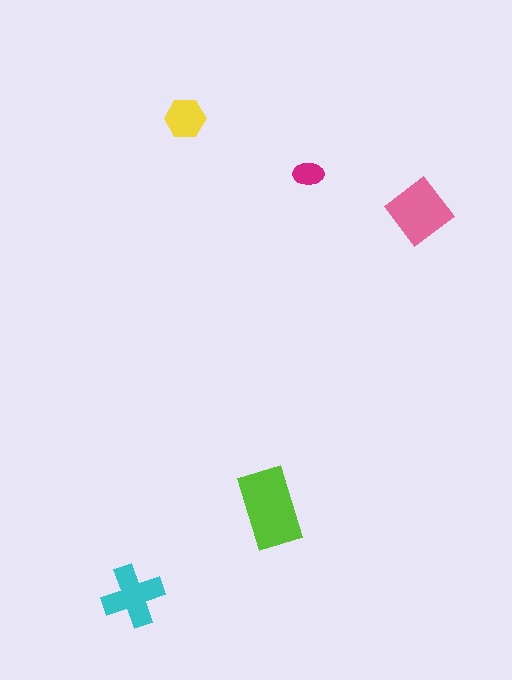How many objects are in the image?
There are 5 objects in the image.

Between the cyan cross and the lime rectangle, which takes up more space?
The lime rectangle.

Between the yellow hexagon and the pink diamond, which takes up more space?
The pink diamond.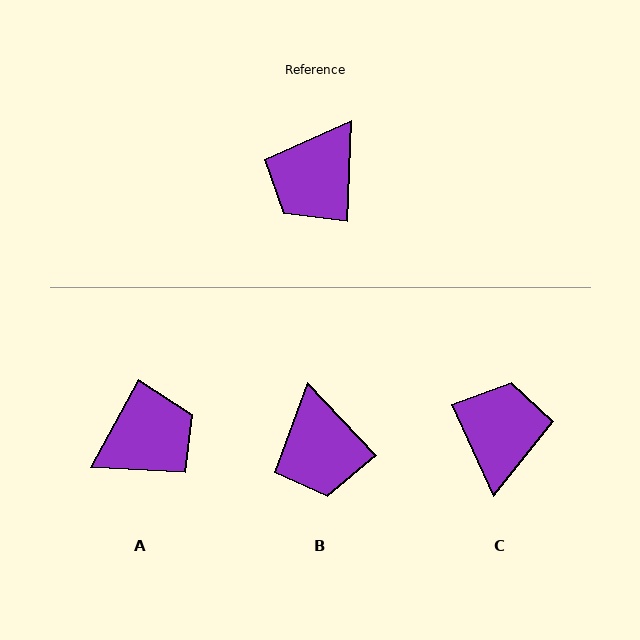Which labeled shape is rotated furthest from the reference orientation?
A, about 154 degrees away.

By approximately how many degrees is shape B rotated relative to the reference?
Approximately 46 degrees counter-clockwise.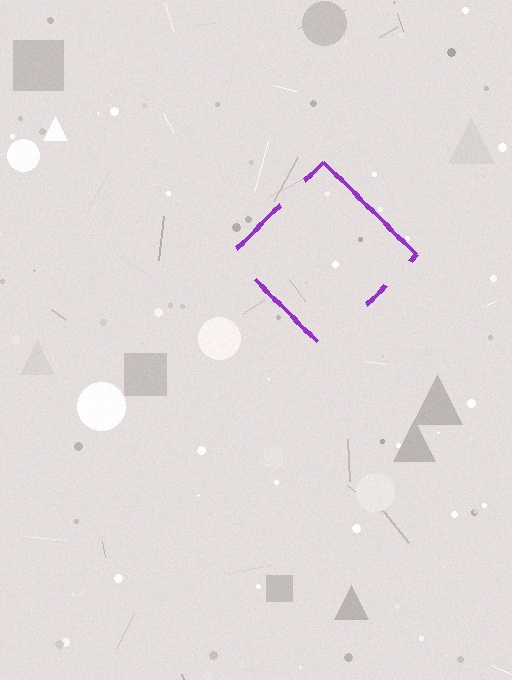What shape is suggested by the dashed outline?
The dashed outline suggests a diamond.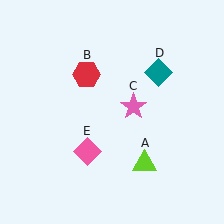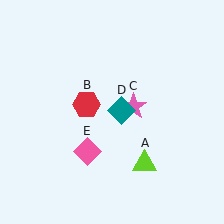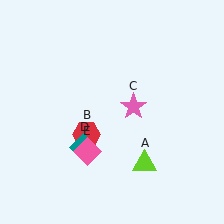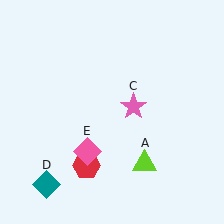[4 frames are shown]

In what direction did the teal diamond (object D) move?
The teal diamond (object D) moved down and to the left.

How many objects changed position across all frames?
2 objects changed position: red hexagon (object B), teal diamond (object D).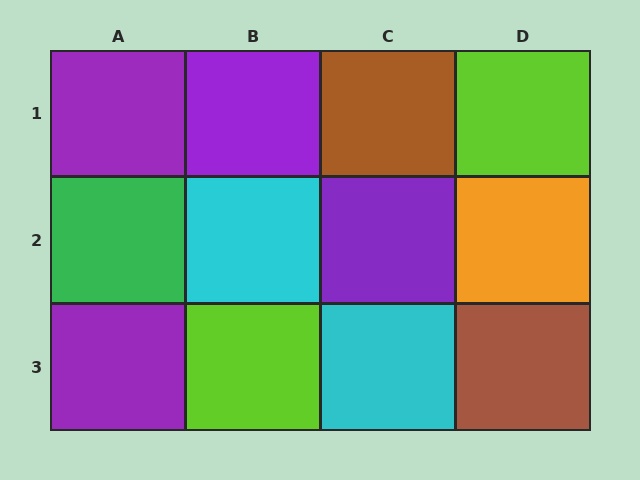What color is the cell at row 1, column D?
Lime.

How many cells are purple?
4 cells are purple.